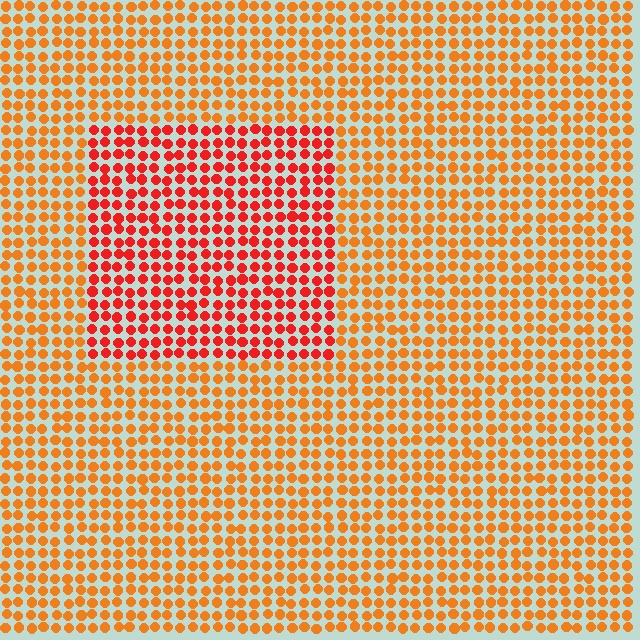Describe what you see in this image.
The image is filled with small orange elements in a uniform arrangement. A rectangle-shaped region is visible where the elements are tinted to a slightly different hue, forming a subtle color boundary.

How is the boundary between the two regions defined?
The boundary is defined purely by a slight shift in hue (about 29 degrees). Spacing, size, and orientation are identical on both sides.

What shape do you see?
I see a rectangle.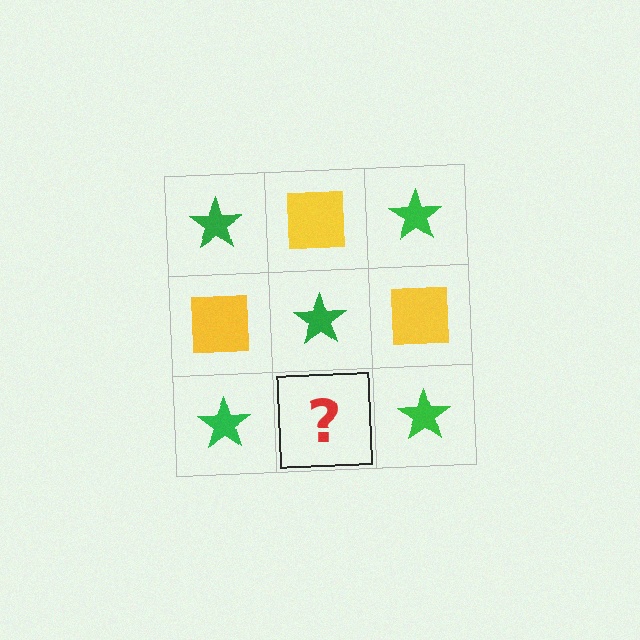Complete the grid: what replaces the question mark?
The question mark should be replaced with a yellow square.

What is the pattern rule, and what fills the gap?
The rule is that it alternates green star and yellow square in a checkerboard pattern. The gap should be filled with a yellow square.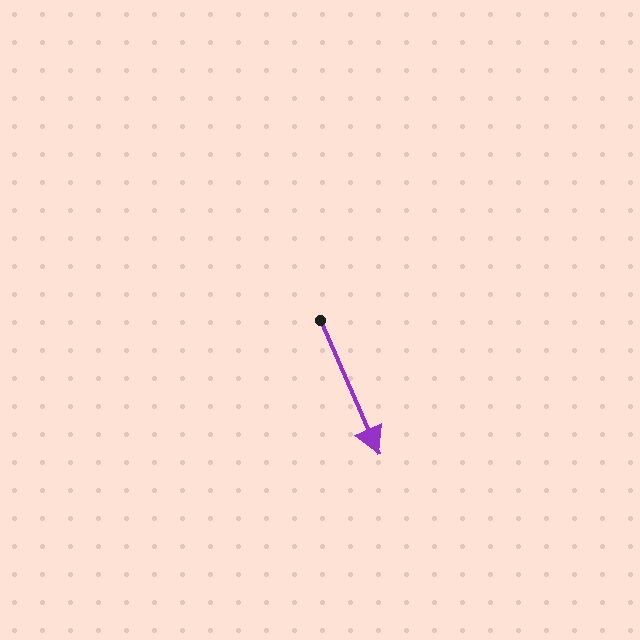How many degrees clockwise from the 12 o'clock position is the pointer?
Approximately 156 degrees.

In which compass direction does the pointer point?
Southeast.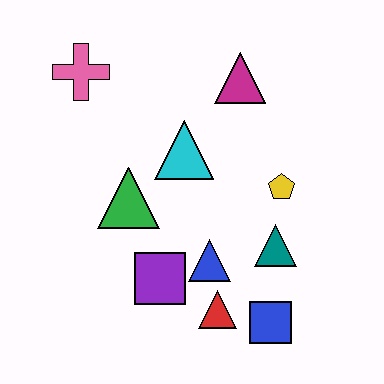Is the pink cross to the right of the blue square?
No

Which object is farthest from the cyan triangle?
The blue square is farthest from the cyan triangle.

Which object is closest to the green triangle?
The cyan triangle is closest to the green triangle.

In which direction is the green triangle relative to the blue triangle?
The green triangle is to the left of the blue triangle.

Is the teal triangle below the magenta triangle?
Yes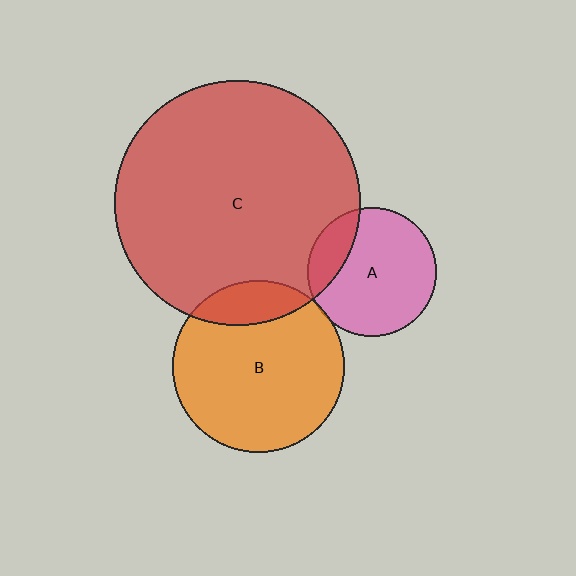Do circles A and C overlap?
Yes.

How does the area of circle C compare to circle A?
Approximately 3.6 times.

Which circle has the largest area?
Circle C (red).